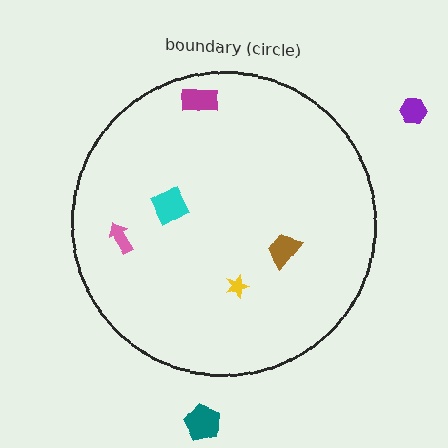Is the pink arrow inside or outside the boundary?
Inside.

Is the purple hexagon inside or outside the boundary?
Outside.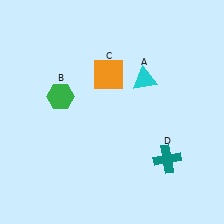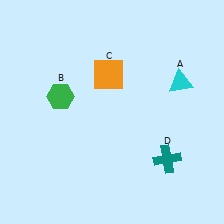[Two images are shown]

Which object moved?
The cyan triangle (A) moved right.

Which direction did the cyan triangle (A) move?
The cyan triangle (A) moved right.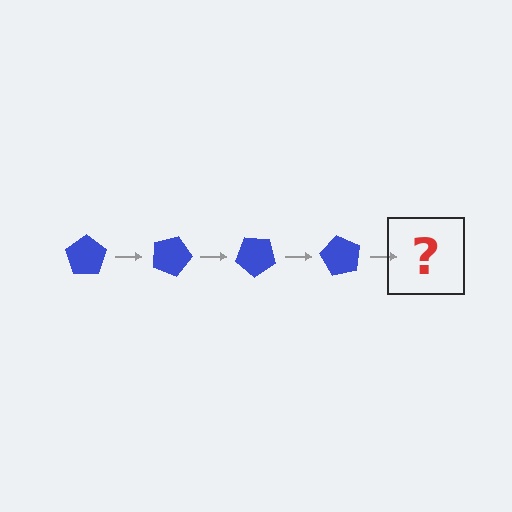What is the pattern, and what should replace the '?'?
The pattern is that the pentagon rotates 20 degrees each step. The '?' should be a blue pentagon rotated 80 degrees.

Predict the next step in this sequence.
The next step is a blue pentagon rotated 80 degrees.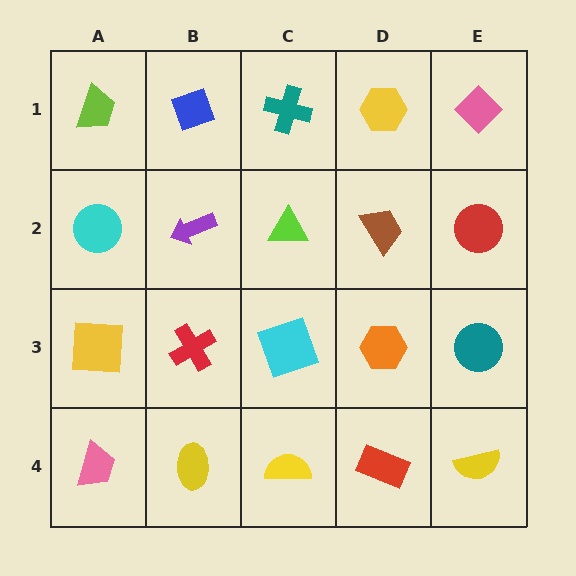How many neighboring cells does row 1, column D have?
3.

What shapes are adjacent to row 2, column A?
A lime trapezoid (row 1, column A), a yellow square (row 3, column A), a purple arrow (row 2, column B).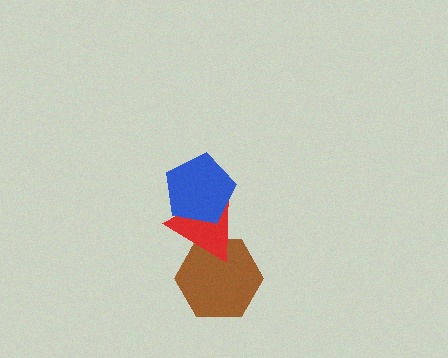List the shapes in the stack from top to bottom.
From top to bottom: the blue pentagon, the red triangle, the brown hexagon.